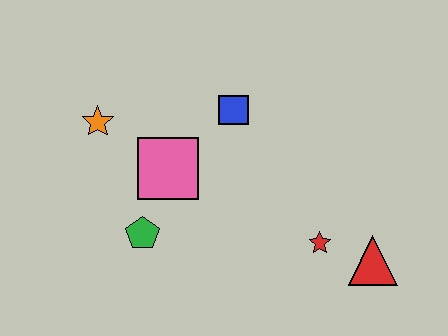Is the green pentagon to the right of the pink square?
No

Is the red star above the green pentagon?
No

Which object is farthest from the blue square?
The red triangle is farthest from the blue square.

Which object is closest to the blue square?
The pink square is closest to the blue square.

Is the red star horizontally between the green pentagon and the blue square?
No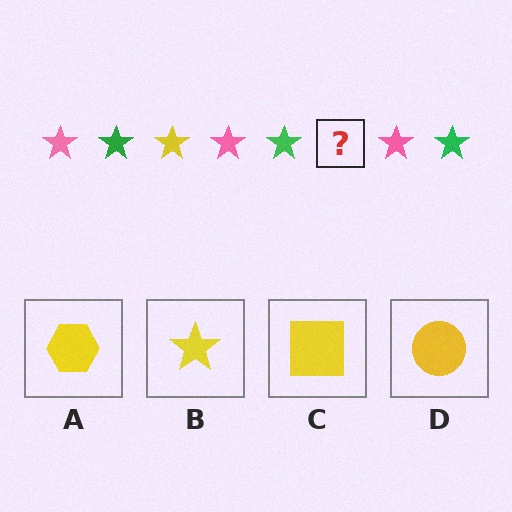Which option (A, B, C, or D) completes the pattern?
B.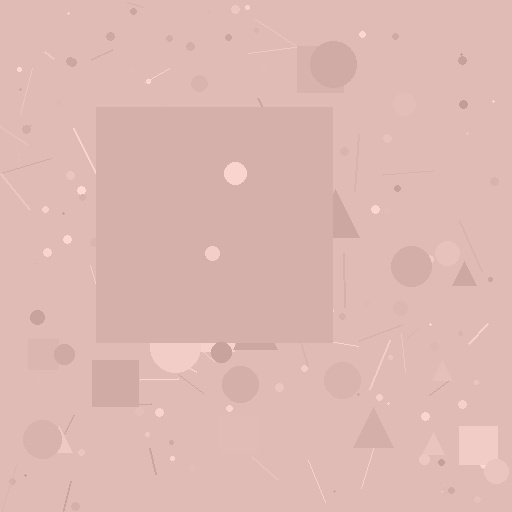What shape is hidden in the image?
A square is hidden in the image.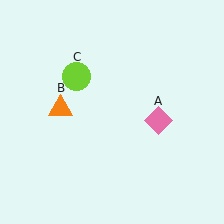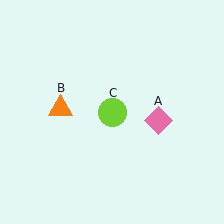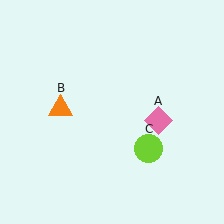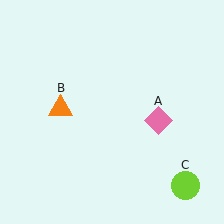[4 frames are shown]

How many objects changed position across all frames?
1 object changed position: lime circle (object C).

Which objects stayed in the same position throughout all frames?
Pink diamond (object A) and orange triangle (object B) remained stationary.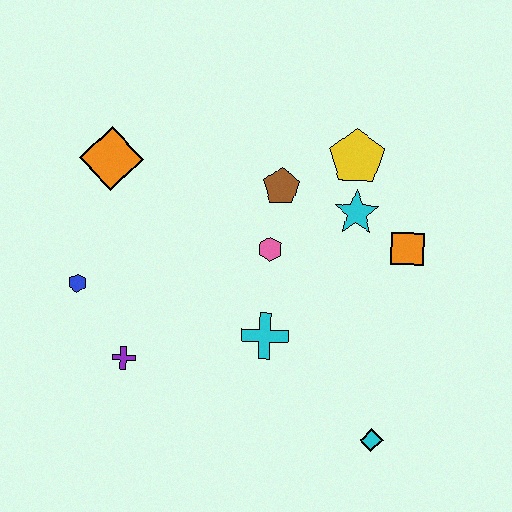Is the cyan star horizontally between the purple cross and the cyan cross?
No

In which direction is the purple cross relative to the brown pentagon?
The purple cross is below the brown pentagon.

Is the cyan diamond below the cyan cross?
Yes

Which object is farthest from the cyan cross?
The orange diamond is farthest from the cyan cross.